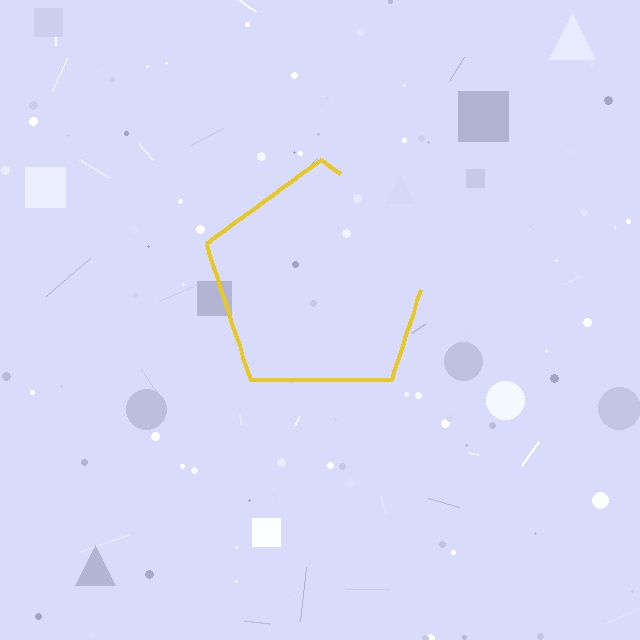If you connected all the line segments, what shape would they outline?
They would outline a pentagon.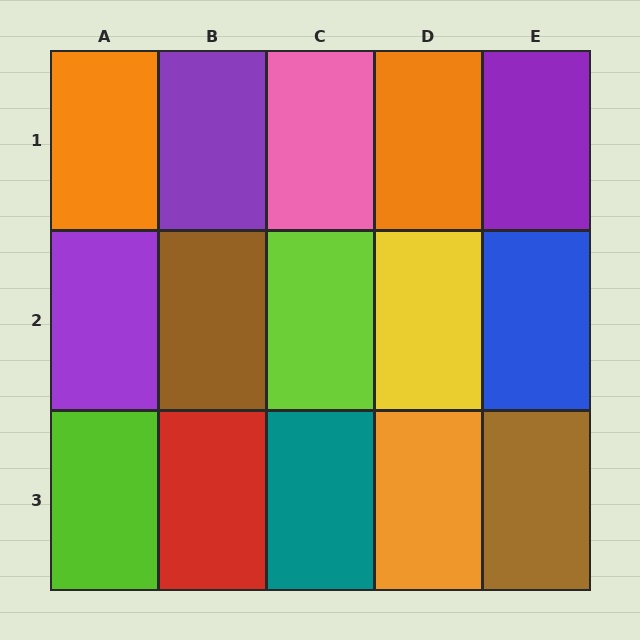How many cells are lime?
2 cells are lime.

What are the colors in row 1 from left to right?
Orange, purple, pink, orange, purple.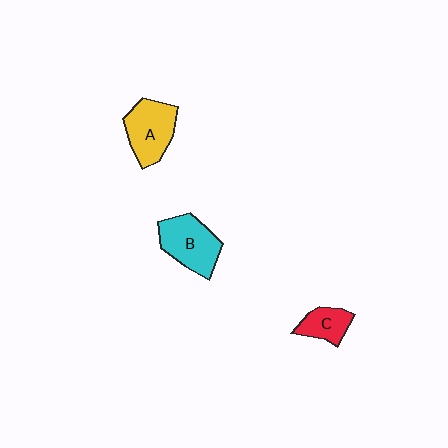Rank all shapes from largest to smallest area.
From largest to smallest: B (cyan), A (yellow), C (red).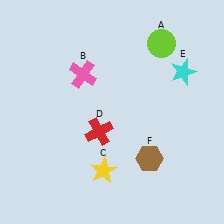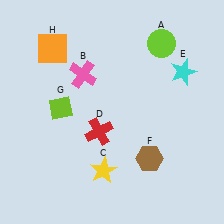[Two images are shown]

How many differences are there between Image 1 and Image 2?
There are 2 differences between the two images.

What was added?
A lime diamond (G), an orange square (H) were added in Image 2.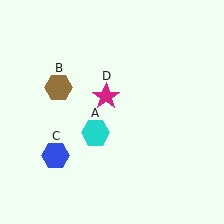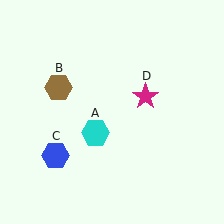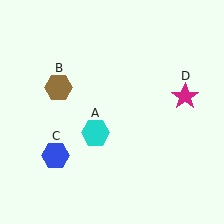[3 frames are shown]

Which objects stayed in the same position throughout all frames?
Cyan hexagon (object A) and brown hexagon (object B) and blue hexagon (object C) remained stationary.